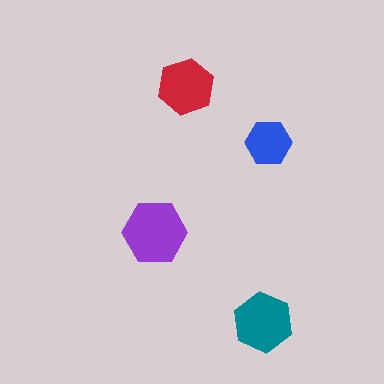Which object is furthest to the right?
The blue hexagon is rightmost.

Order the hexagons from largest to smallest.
the purple one, the teal one, the red one, the blue one.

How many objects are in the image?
There are 4 objects in the image.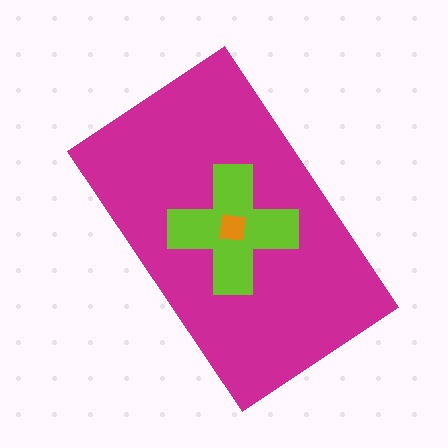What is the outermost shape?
The magenta rectangle.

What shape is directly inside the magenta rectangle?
The lime cross.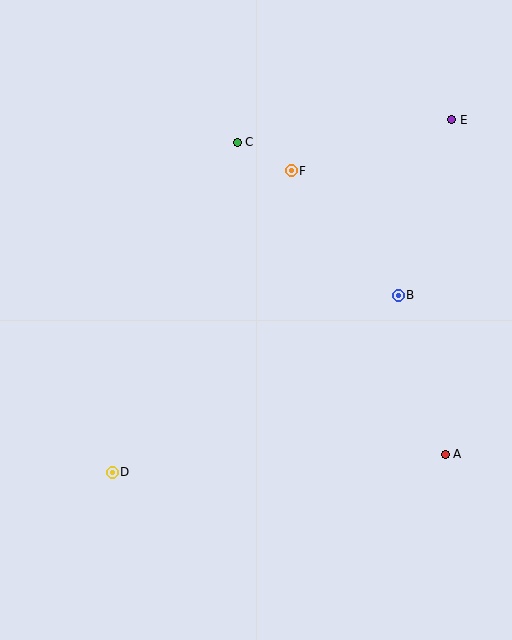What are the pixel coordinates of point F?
Point F is at (291, 171).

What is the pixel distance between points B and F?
The distance between B and F is 164 pixels.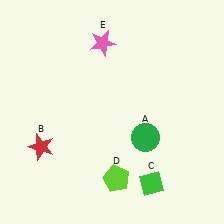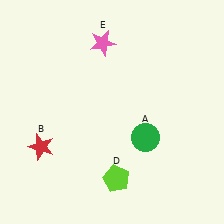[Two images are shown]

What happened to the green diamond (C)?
The green diamond (C) was removed in Image 2. It was in the bottom-right area of Image 1.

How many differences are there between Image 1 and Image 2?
There is 1 difference between the two images.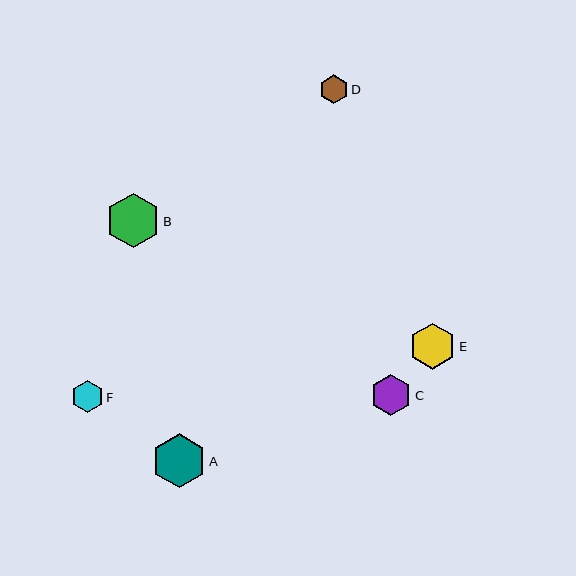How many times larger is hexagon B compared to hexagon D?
Hexagon B is approximately 1.9 times the size of hexagon D.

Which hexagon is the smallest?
Hexagon D is the smallest with a size of approximately 29 pixels.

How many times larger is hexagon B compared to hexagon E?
Hexagon B is approximately 1.2 times the size of hexagon E.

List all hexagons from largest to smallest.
From largest to smallest: B, A, E, C, F, D.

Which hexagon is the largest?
Hexagon B is the largest with a size of approximately 55 pixels.